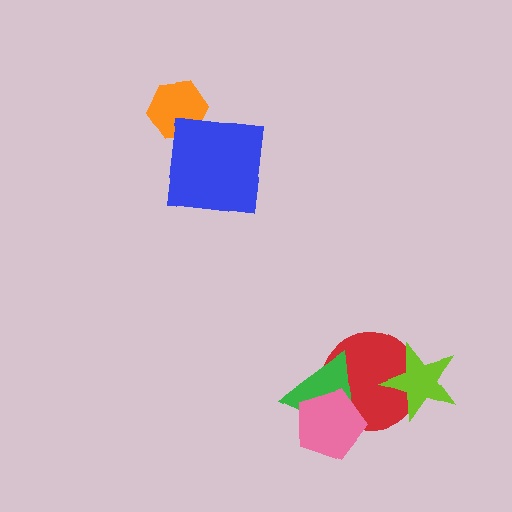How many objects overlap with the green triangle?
2 objects overlap with the green triangle.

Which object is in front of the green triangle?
The pink pentagon is in front of the green triangle.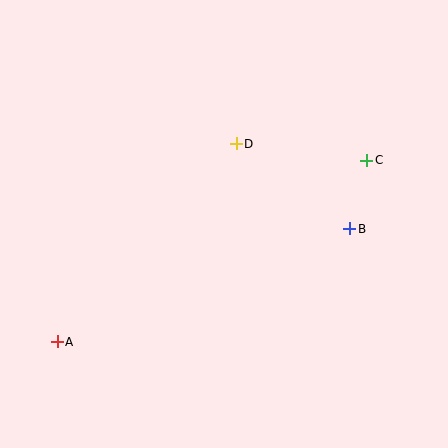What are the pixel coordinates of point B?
Point B is at (350, 229).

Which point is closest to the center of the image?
Point D at (236, 144) is closest to the center.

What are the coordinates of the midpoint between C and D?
The midpoint between C and D is at (301, 152).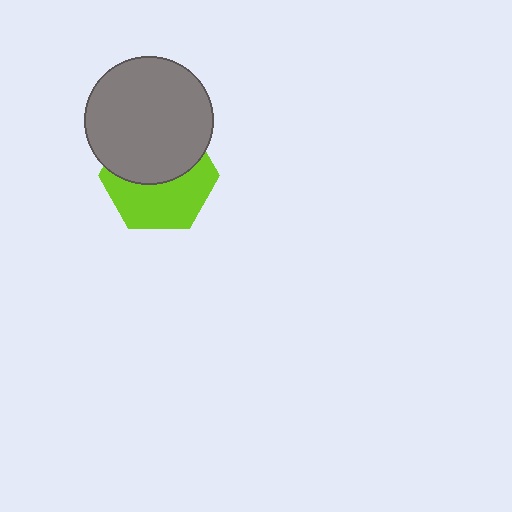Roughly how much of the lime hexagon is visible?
About half of it is visible (roughly 51%).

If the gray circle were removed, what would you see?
You would see the complete lime hexagon.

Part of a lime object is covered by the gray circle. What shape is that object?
It is a hexagon.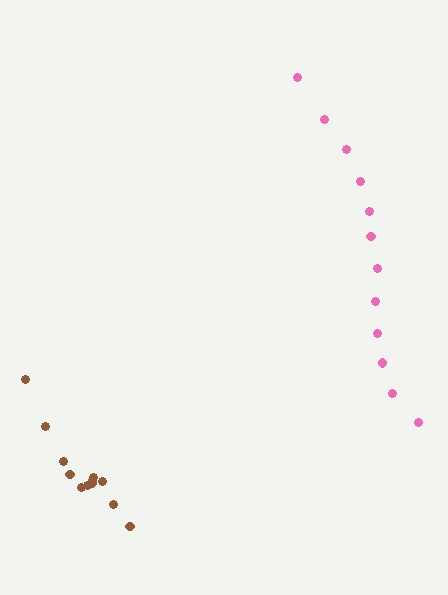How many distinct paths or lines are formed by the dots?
There are 2 distinct paths.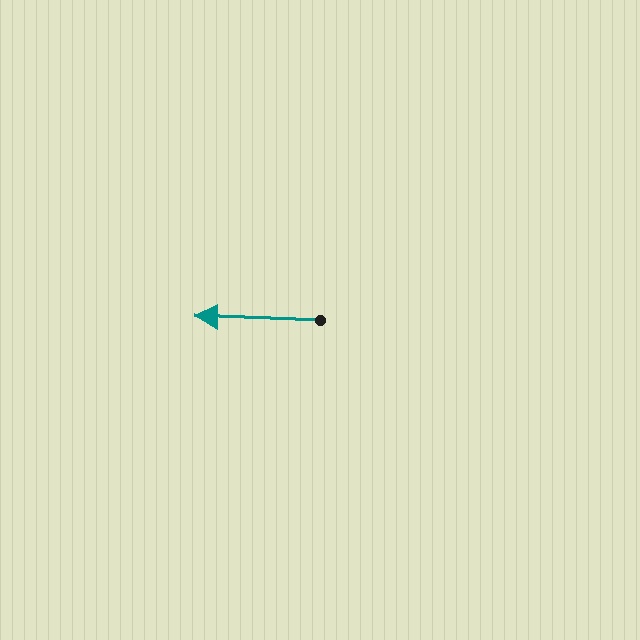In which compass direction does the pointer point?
West.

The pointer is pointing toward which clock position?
Roughly 9 o'clock.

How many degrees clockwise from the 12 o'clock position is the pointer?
Approximately 272 degrees.